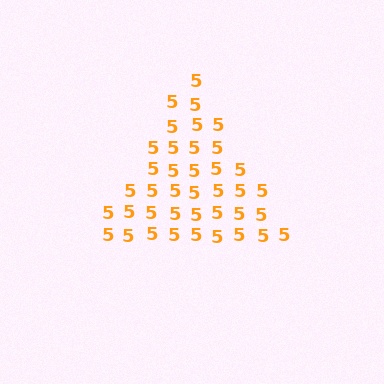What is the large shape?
The large shape is a triangle.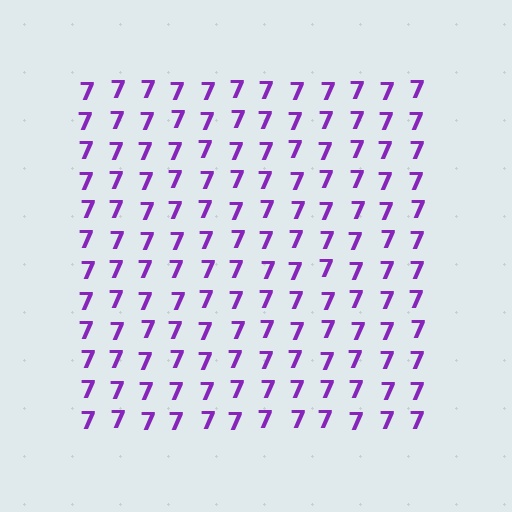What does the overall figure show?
The overall figure shows a square.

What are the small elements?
The small elements are digit 7's.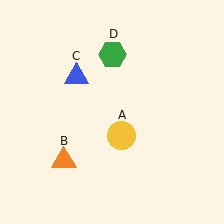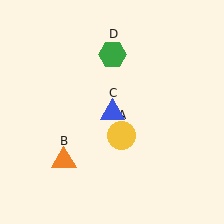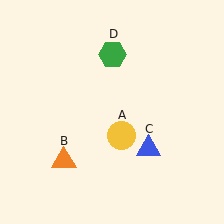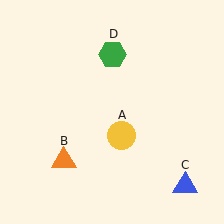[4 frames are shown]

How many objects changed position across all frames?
1 object changed position: blue triangle (object C).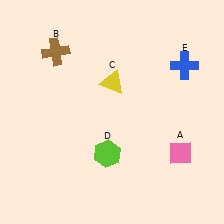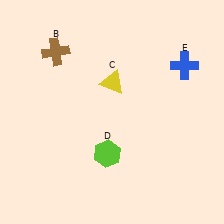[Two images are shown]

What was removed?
The pink diamond (A) was removed in Image 2.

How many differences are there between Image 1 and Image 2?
There is 1 difference between the two images.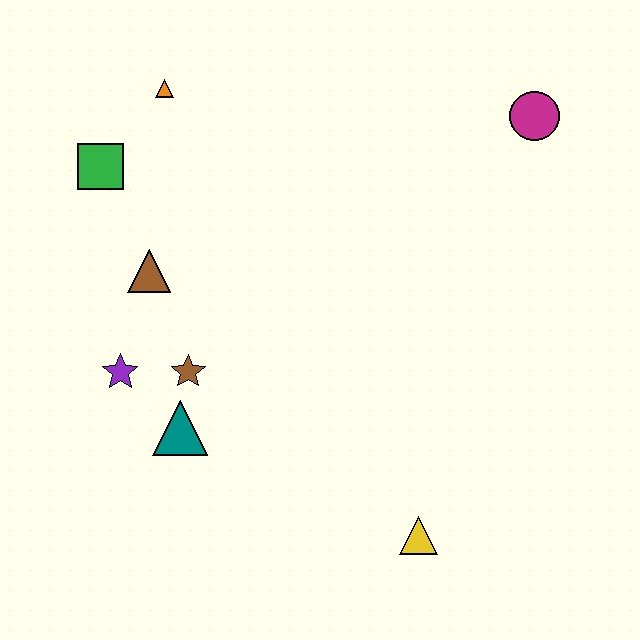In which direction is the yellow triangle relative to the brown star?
The yellow triangle is to the right of the brown star.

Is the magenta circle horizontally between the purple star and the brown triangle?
No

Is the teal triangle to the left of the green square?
No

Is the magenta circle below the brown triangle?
No